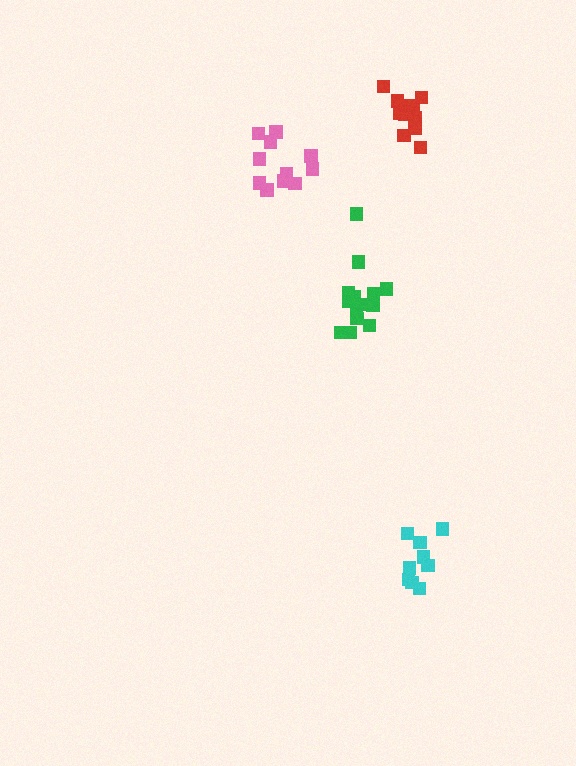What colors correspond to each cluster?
The clusters are colored: green, cyan, red, pink.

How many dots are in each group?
Group 1: 14 dots, Group 2: 9 dots, Group 3: 12 dots, Group 4: 11 dots (46 total).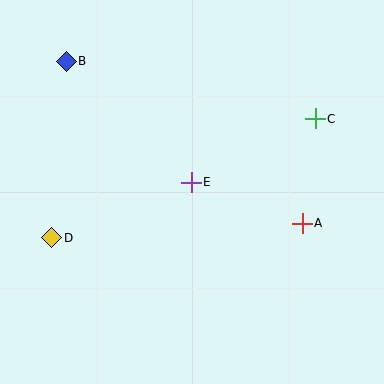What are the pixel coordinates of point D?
Point D is at (52, 238).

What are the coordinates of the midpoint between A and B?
The midpoint between A and B is at (184, 142).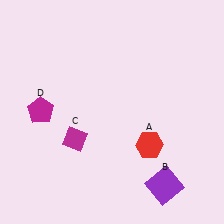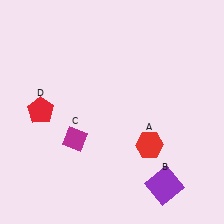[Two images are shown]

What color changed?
The pentagon (D) changed from magenta in Image 1 to red in Image 2.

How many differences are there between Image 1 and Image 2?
There is 1 difference between the two images.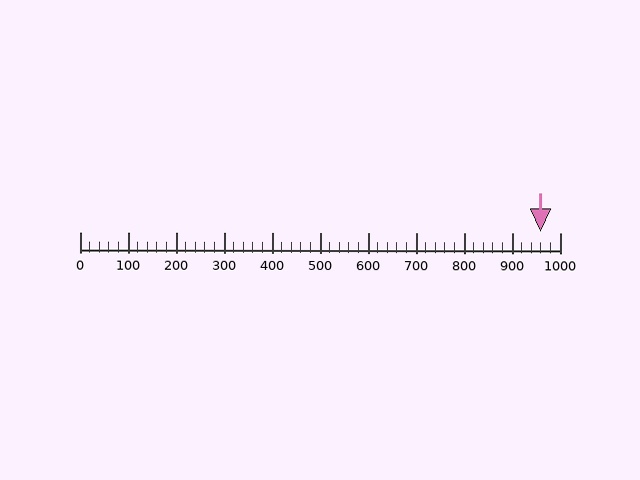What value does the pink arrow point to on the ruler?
The pink arrow points to approximately 960.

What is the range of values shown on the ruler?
The ruler shows values from 0 to 1000.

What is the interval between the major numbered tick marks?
The major tick marks are spaced 100 units apart.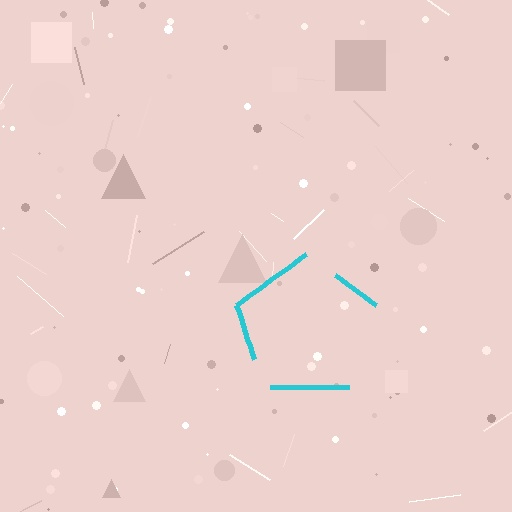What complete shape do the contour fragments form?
The contour fragments form a pentagon.